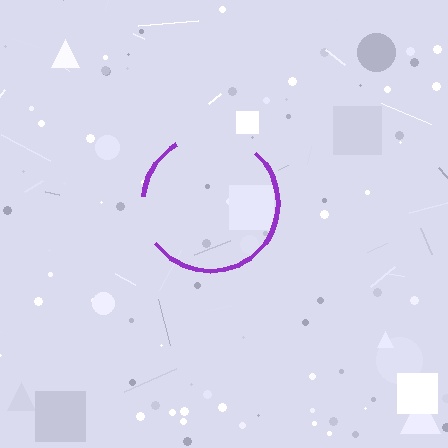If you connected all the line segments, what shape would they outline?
They would outline a circle.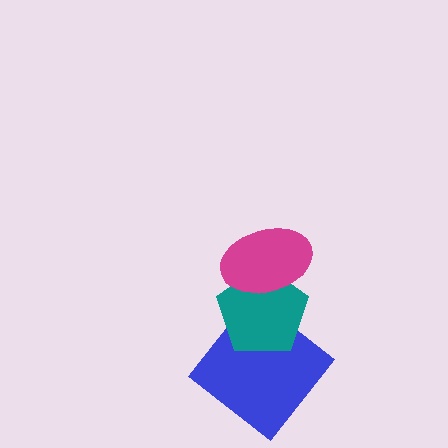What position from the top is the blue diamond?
The blue diamond is 3rd from the top.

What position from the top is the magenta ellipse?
The magenta ellipse is 1st from the top.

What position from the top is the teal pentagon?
The teal pentagon is 2nd from the top.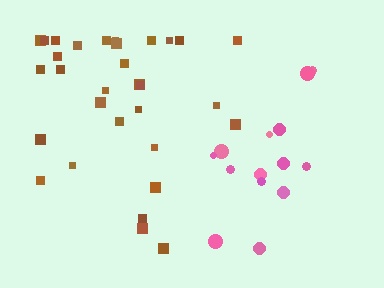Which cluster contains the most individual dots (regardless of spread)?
Brown (34).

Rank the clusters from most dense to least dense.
brown, pink.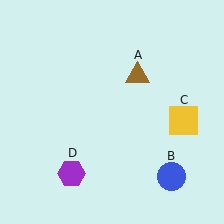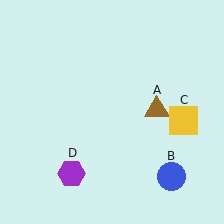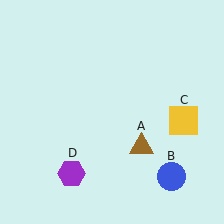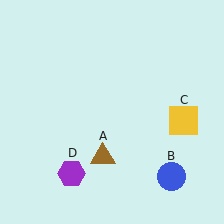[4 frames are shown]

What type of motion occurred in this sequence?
The brown triangle (object A) rotated clockwise around the center of the scene.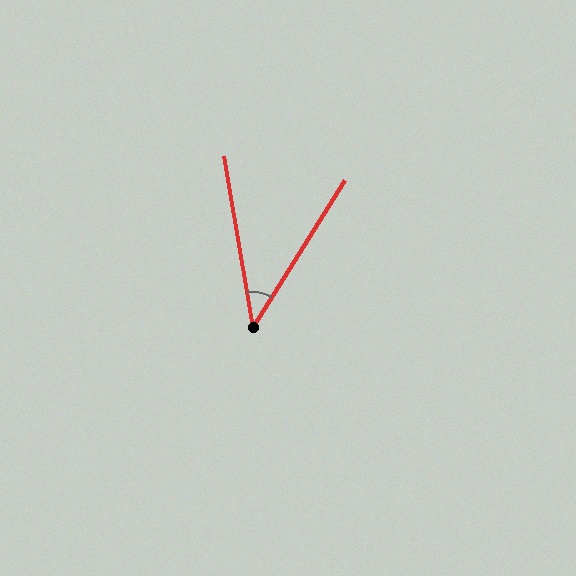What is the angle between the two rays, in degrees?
Approximately 42 degrees.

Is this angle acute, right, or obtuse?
It is acute.